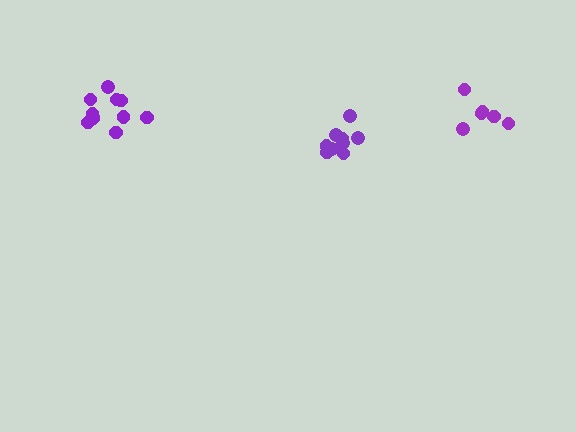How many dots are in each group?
Group 1: 6 dots, Group 2: 9 dots, Group 3: 10 dots (25 total).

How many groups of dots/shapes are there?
There are 3 groups.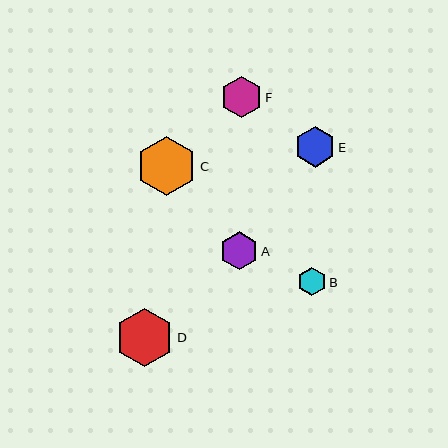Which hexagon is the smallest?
Hexagon B is the smallest with a size of approximately 28 pixels.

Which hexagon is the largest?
Hexagon C is the largest with a size of approximately 60 pixels.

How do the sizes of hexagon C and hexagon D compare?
Hexagon C and hexagon D are approximately the same size.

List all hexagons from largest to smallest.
From largest to smallest: C, D, F, E, A, B.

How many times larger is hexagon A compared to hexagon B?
Hexagon A is approximately 1.4 times the size of hexagon B.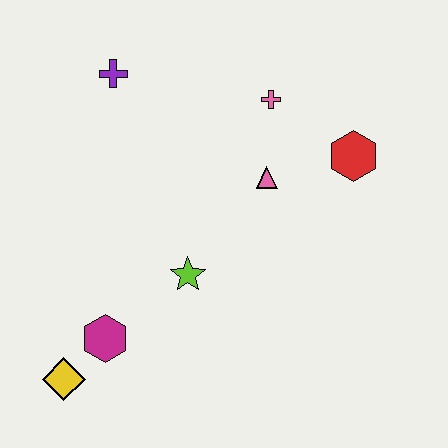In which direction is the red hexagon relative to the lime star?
The red hexagon is to the right of the lime star.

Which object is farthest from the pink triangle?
The yellow diamond is farthest from the pink triangle.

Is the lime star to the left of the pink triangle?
Yes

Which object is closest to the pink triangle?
The pink cross is closest to the pink triangle.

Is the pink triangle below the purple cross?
Yes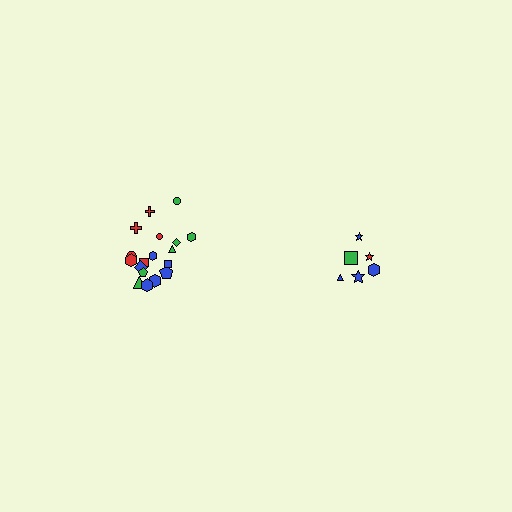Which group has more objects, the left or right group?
The left group.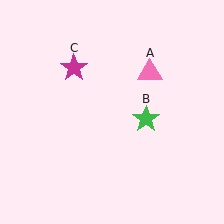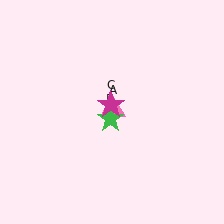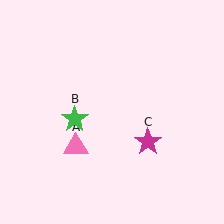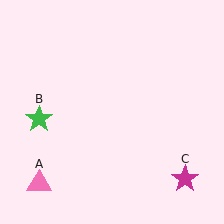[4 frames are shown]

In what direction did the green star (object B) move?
The green star (object B) moved left.